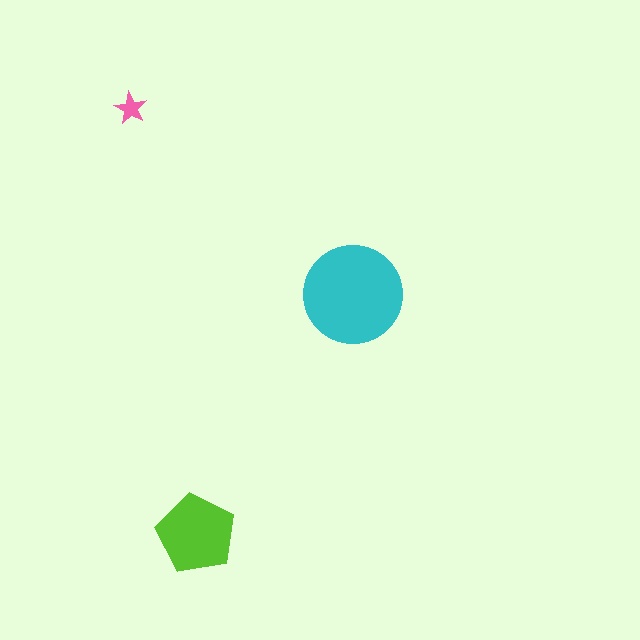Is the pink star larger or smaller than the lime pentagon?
Smaller.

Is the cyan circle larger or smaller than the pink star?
Larger.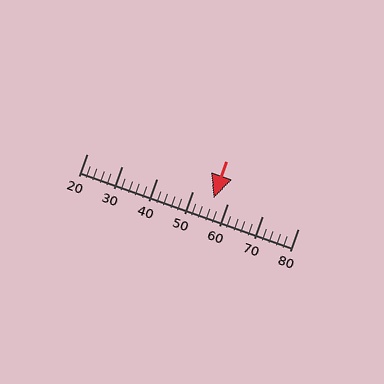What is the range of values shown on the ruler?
The ruler shows values from 20 to 80.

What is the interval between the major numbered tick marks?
The major tick marks are spaced 10 units apart.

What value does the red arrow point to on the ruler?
The red arrow points to approximately 56.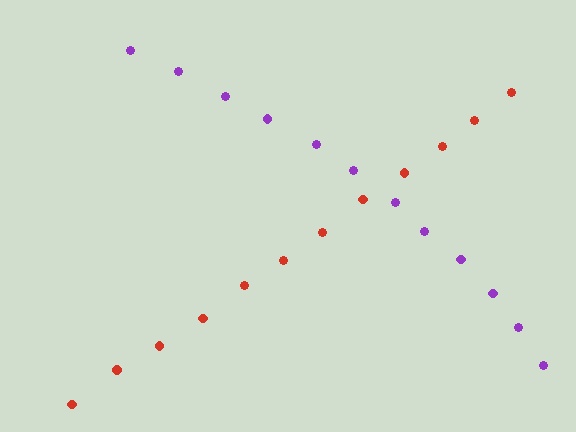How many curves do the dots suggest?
There are 2 distinct paths.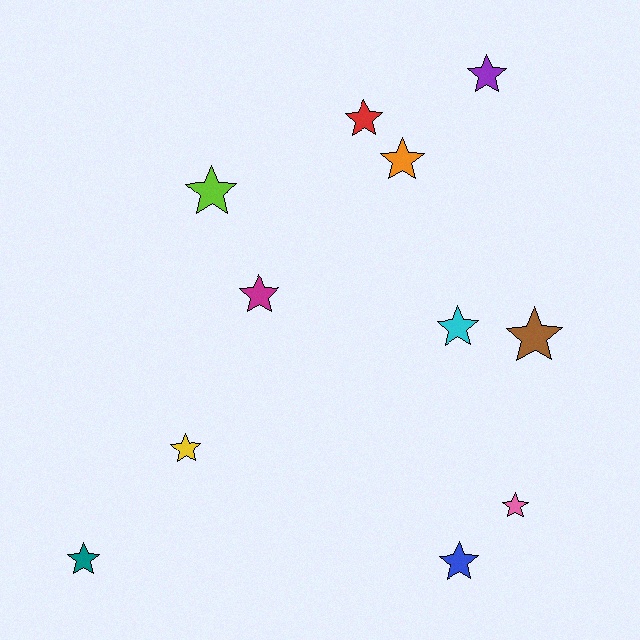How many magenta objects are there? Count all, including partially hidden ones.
There is 1 magenta object.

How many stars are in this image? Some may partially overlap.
There are 11 stars.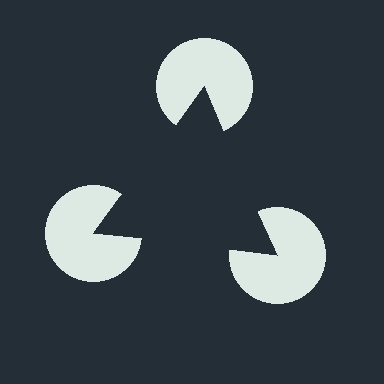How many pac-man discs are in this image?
There are 3 — one at each vertex of the illusory triangle.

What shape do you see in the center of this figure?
An illusory triangle — its edges are inferred from the aligned wedge cuts in the pac-man discs, not physically drawn.